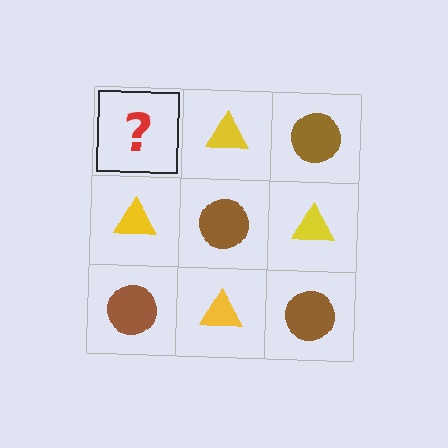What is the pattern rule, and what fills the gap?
The rule is that it alternates brown circle and yellow triangle in a checkerboard pattern. The gap should be filled with a brown circle.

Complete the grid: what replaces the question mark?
The question mark should be replaced with a brown circle.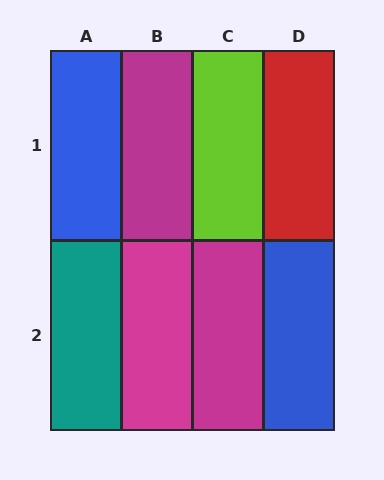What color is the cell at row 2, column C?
Magenta.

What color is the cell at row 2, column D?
Blue.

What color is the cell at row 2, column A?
Teal.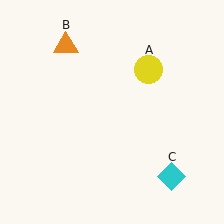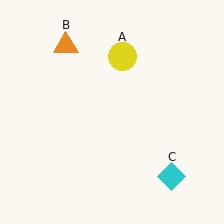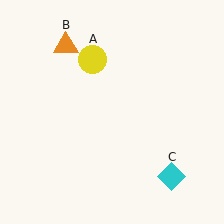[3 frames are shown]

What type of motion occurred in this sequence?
The yellow circle (object A) rotated counterclockwise around the center of the scene.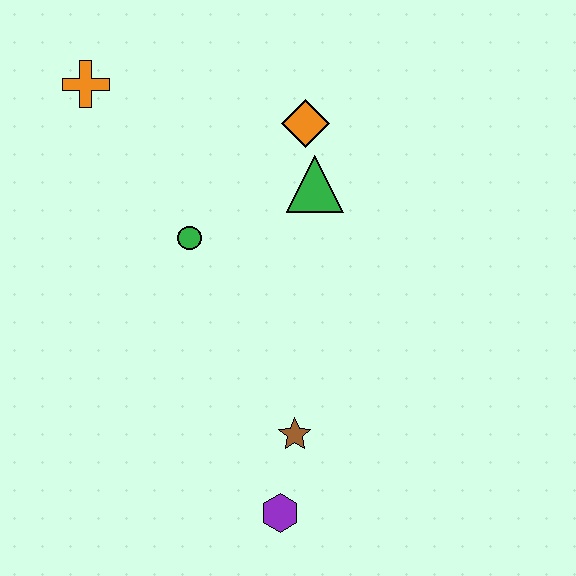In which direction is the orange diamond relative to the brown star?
The orange diamond is above the brown star.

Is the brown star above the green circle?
No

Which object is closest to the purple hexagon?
The brown star is closest to the purple hexagon.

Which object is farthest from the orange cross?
The purple hexagon is farthest from the orange cross.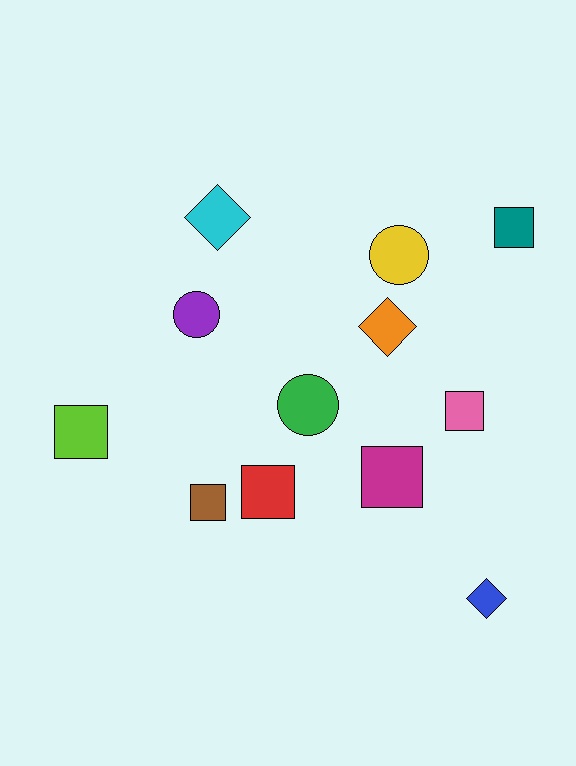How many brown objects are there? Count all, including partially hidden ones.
There is 1 brown object.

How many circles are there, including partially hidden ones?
There are 3 circles.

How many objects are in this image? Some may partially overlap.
There are 12 objects.